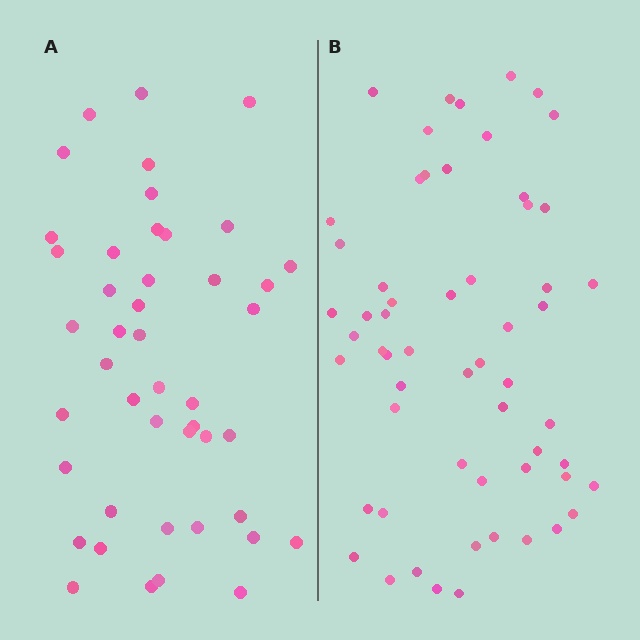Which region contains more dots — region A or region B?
Region B (the right region) has more dots.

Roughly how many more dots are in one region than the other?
Region B has approximately 15 more dots than region A.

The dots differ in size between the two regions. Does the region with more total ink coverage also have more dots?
No. Region A has more total ink coverage because its dots are larger, but region B actually contains more individual dots. Total area can be misleading — the number of items is what matters here.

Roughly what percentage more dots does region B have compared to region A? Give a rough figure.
About 30% more.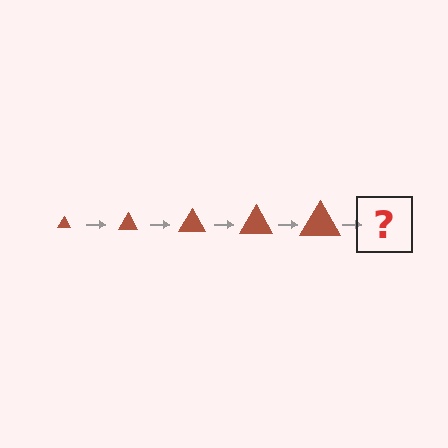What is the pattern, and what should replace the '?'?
The pattern is that the triangle gets progressively larger each step. The '?' should be a brown triangle, larger than the previous one.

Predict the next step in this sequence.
The next step is a brown triangle, larger than the previous one.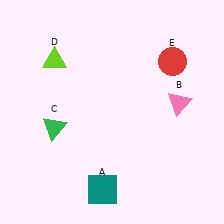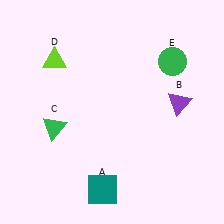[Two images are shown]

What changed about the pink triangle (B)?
In Image 1, B is pink. In Image 2, it changed to purple.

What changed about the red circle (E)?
In Image 1, E is red. In Image 2, it changed to green.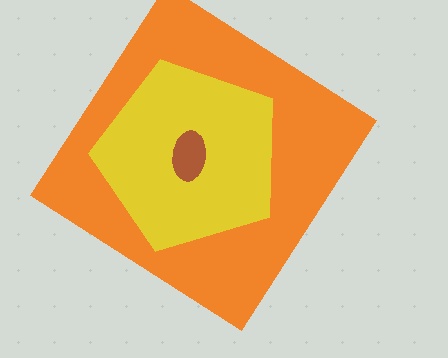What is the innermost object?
The brown ellipse.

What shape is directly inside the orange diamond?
The yellow pentagon.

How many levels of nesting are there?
3.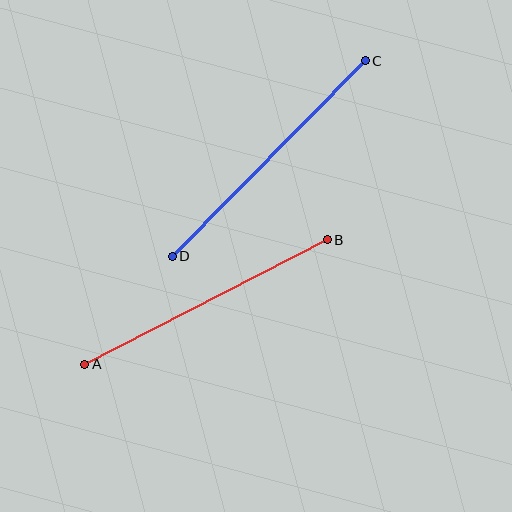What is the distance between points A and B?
The distance is approximately 273 pixels.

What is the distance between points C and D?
The distance is approximately 275 pixels.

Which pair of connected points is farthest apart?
Points C and D are farthest apart.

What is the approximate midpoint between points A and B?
The midpoint is at approximately (206, 302) pixels.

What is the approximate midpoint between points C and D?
The midpoint is at approximately (269, 158) pixels.